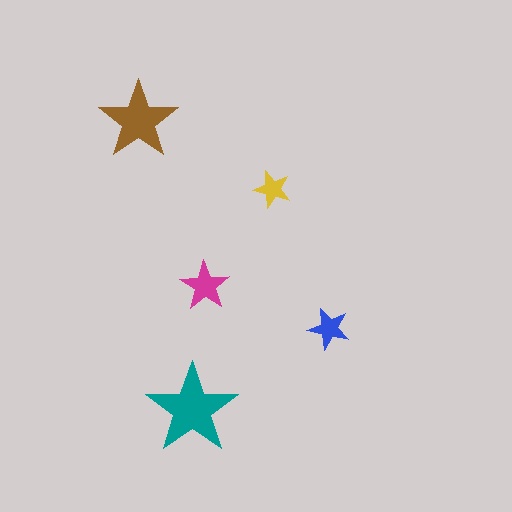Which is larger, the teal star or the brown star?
The teal one.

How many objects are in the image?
There are 5 objects in the image.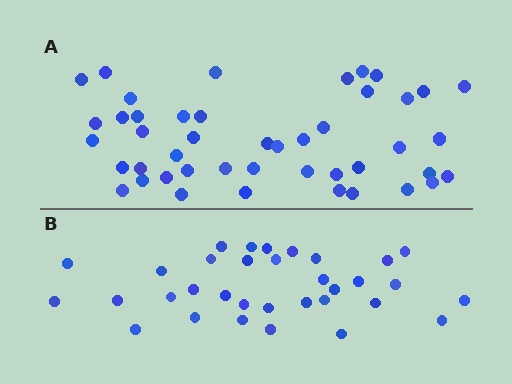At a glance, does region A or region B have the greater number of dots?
Region A (the top region) has more dots.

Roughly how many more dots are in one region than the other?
Region A has roughly 12 or so more dots than region B.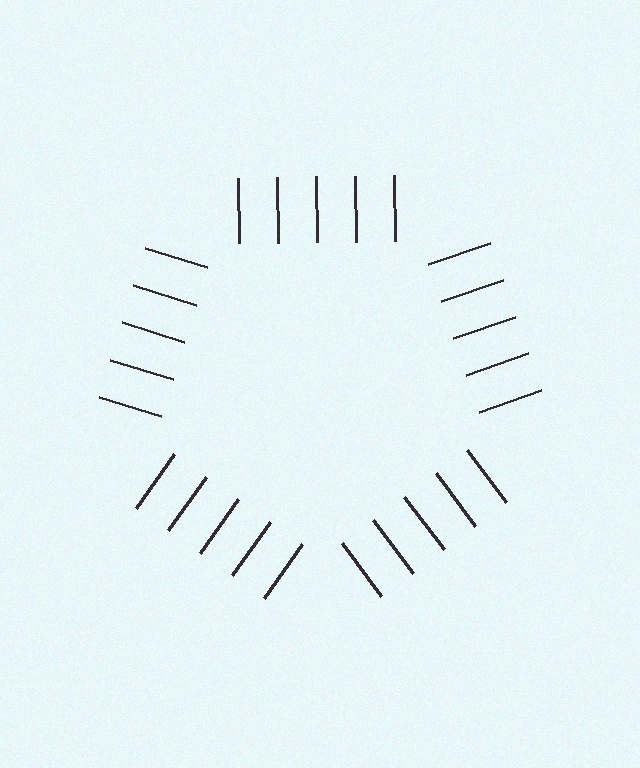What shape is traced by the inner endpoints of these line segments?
An illusory pentagon — the line segments terminate on its edges but no continuous stroke is drawn.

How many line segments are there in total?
25 — 5 along each of the 5 edges.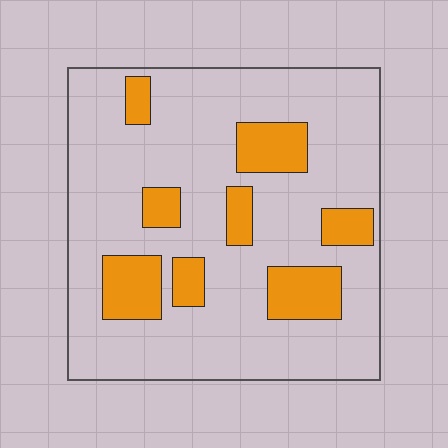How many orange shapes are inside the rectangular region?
8.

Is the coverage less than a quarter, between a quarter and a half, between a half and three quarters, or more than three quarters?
Less than a quarter.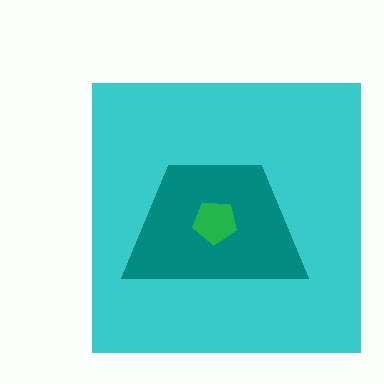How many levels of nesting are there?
3.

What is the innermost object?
The green pentagon.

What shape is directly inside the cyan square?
The teal trapezoid.